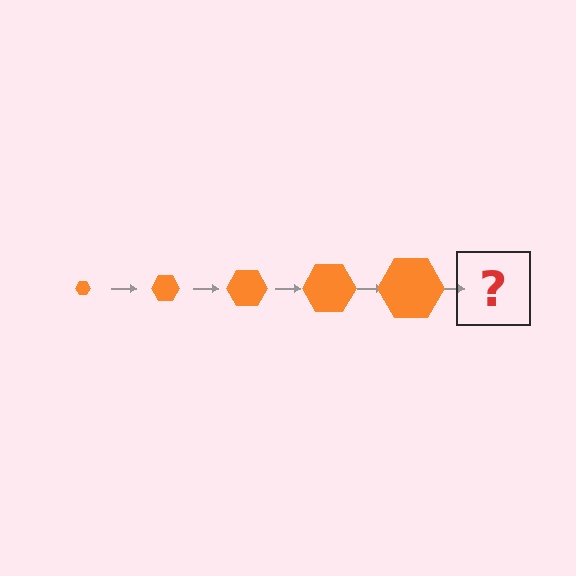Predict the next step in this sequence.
The next step is an orange hexagon, larger than the previous one.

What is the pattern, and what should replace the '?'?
The pattern is that the hexagon gets progressively larger each step. The '?' should be an orange hexagon, larger than the previous one.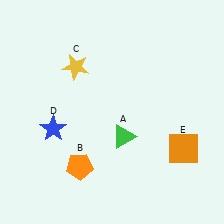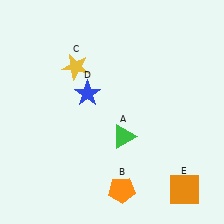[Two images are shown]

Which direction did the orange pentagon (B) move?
The orange pentagon (B) moved right.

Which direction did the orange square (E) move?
The orange square (E) moved down.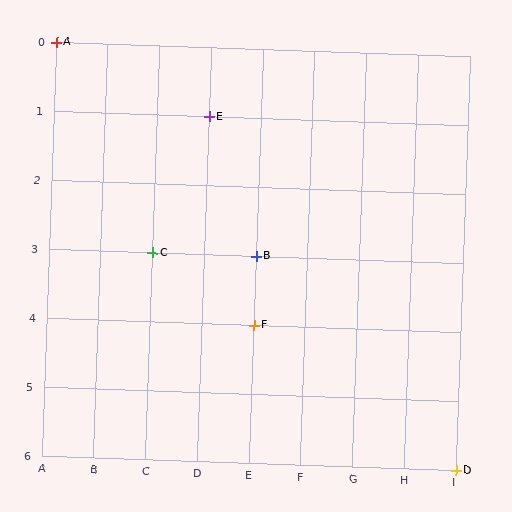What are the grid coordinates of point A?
Point A is at grid coordinates (A, 0).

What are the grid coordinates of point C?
Point C is at grid coordinates (C, 3).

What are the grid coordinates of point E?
Point E is at grid coordinates (D, 1).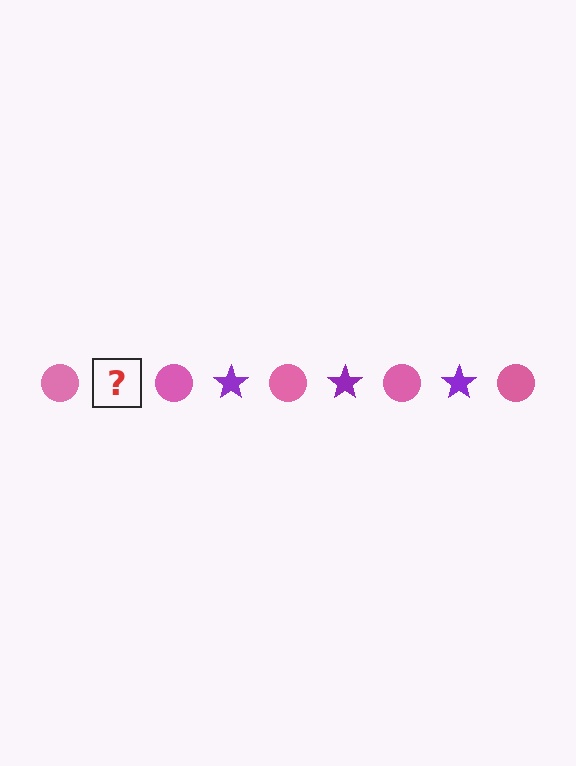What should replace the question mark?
The question mark should be replaced with a purple star.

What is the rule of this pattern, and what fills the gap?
The rule is that the pattern alternates between pink circle and purple star. The gap should be filled with a purple star.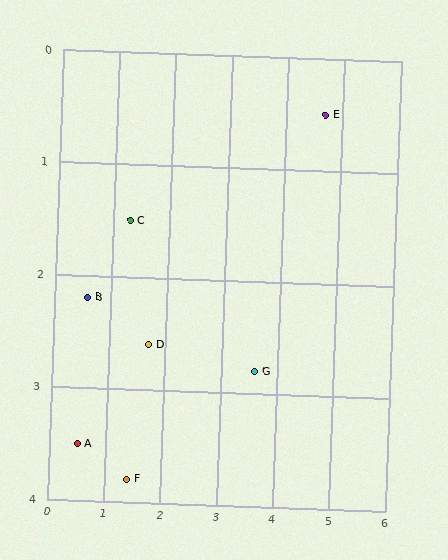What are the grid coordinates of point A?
Point A is at approximately (0.5, 3.5).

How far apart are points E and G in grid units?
Points E and G are about 2.5 grid units apart.